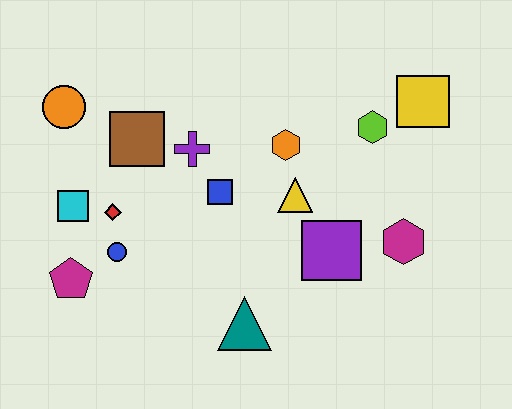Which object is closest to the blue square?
The purple cross is closest to the blue square.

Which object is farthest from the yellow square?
The magenta pentagon is farthest from the yellow square.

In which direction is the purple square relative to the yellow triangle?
The purple square is below the yellow triangle.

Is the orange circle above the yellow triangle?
Yes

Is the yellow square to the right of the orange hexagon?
Yes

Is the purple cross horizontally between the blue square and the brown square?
Yes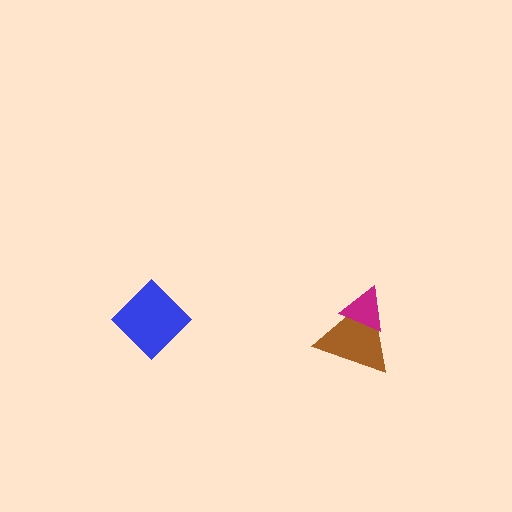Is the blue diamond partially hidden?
No, no other shape covers it.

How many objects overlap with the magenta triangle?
1 object overlaps with the magenta triangle.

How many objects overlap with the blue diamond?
0 objects overlap with the blue diamond.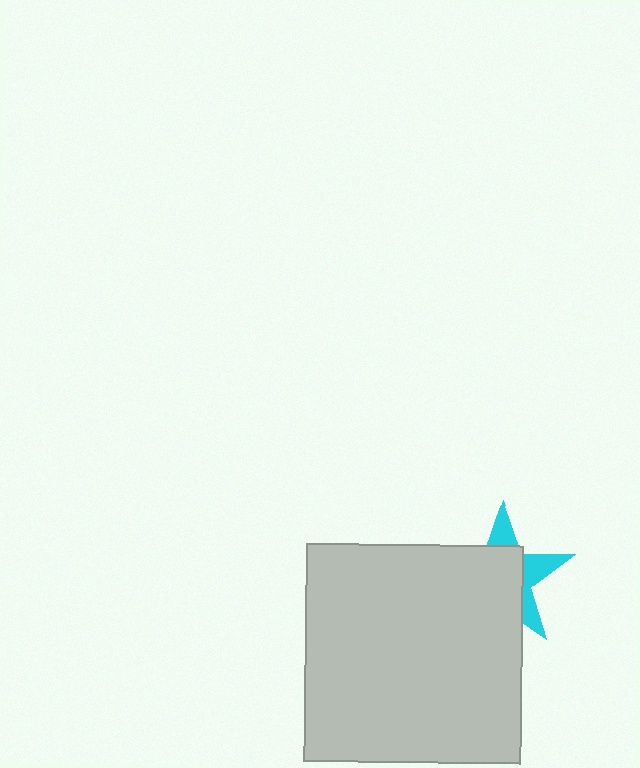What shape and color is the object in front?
The object in front is a light gray square.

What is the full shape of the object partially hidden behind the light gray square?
The partially hidden object is a cyan star.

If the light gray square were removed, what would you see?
You would see the complete cyan star.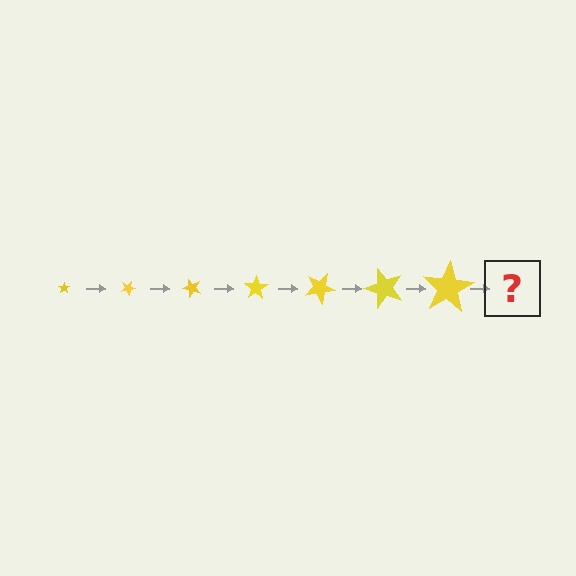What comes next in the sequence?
The next element should be a star, larger than the previous one and rotated 175 degrees from the start.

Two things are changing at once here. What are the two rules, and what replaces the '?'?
The two rules are that the star grows larger each step and it rotates 25 degrees each step. The '?' should be a star, larger than the previous one and rotated 175 degrees from the start.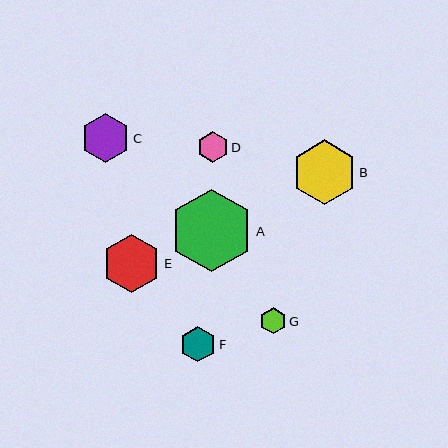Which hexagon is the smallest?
Hexagon G is the smallest with a size of approximately 26 pixels.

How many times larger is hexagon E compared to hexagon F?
Hexagon E is approximately 1.6 times the size of hexagon F.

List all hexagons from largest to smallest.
From largest to smallest: A, B, E, C, F, D, G.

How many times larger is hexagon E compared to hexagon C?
Hexagon E is approximately 1.2 times the size of hexagon C.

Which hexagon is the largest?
Hexagon A is the largest with a size of approximately 83 pixels.